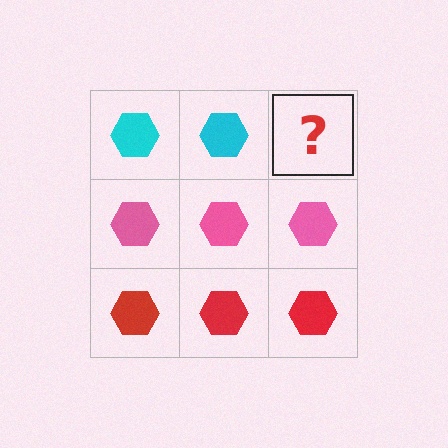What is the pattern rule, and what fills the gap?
The rule is that each row has a consistent color. The gap should be filled with a cyan hexagon.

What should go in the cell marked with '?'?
The missing cell should contain a cyan hexagon.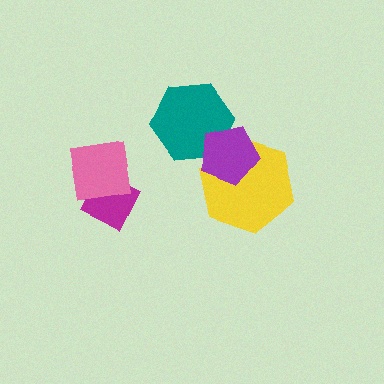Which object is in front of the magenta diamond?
The pink square is in front of the magenta diamond.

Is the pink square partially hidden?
No, no other shape covers it.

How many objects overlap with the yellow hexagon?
1 object overlaps with the yellow hexagon.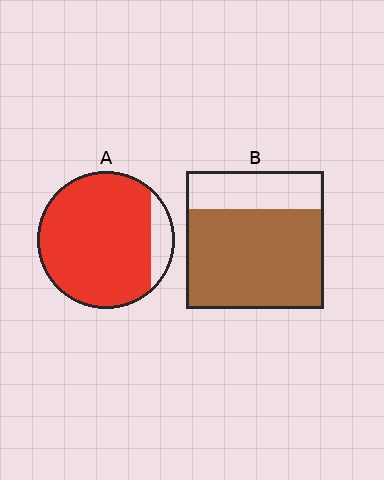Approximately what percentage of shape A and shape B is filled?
A is approximately 90% and B is approximately 70%.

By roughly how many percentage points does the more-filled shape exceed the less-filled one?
By roughly 15 percentage points (A over B).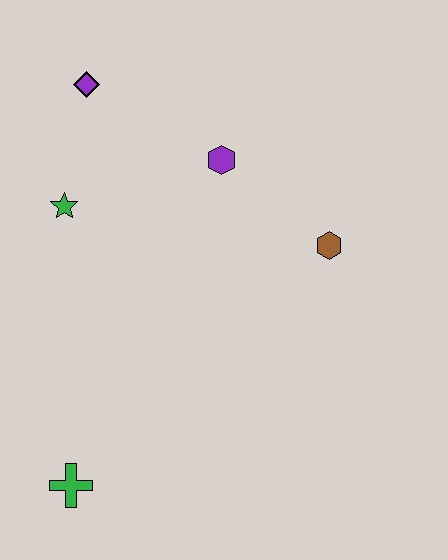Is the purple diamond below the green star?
No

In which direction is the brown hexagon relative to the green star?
The brown hexagon is to the right of the green star.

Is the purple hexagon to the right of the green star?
Yes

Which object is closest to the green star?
The purple diamond is closest to the green star.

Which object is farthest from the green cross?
The purple diamond is farthest from the green cross.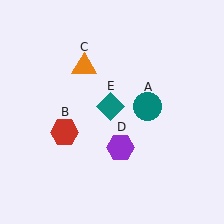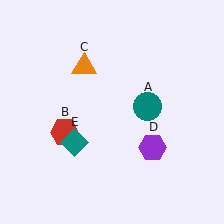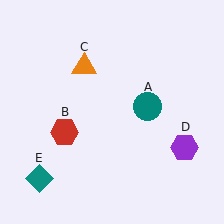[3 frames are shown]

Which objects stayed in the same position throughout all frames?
Teal circle (object A) and red hexagon (object B) and orange triangle (object C) remained stationary.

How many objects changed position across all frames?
2 objects changed position: purple hexagon (object D), teal diamond (object E).